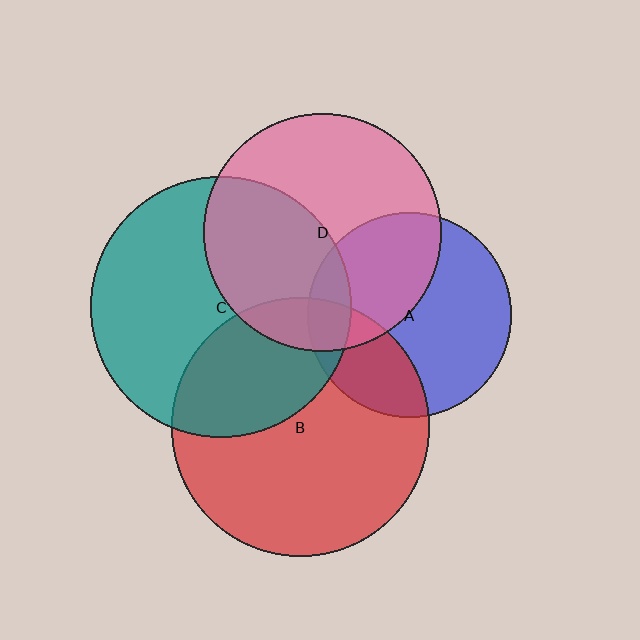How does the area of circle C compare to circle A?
Approximately 1.6 times.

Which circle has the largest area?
Circle C (teal).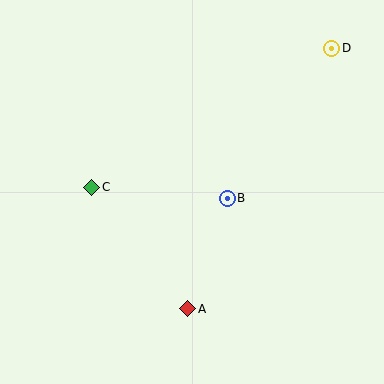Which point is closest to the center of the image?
Point B at (227, 198) is closest to the center.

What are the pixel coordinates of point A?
Point A is at (188, 309).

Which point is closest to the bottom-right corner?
Point A is closest to the bottom-right corner.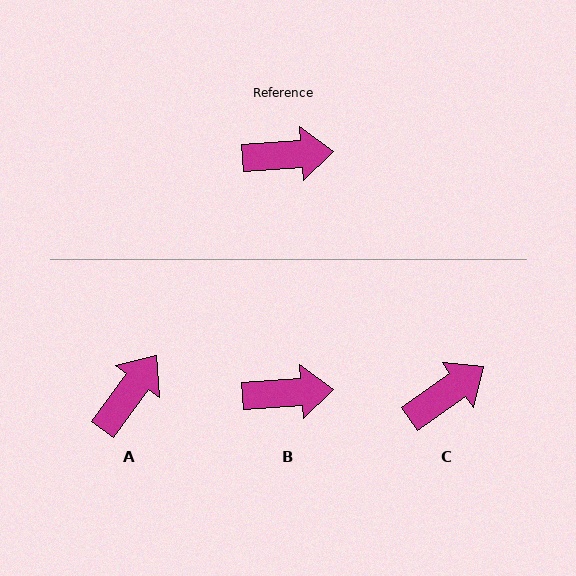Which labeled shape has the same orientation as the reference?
B.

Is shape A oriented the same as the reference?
No, it is off by about 50 degrees.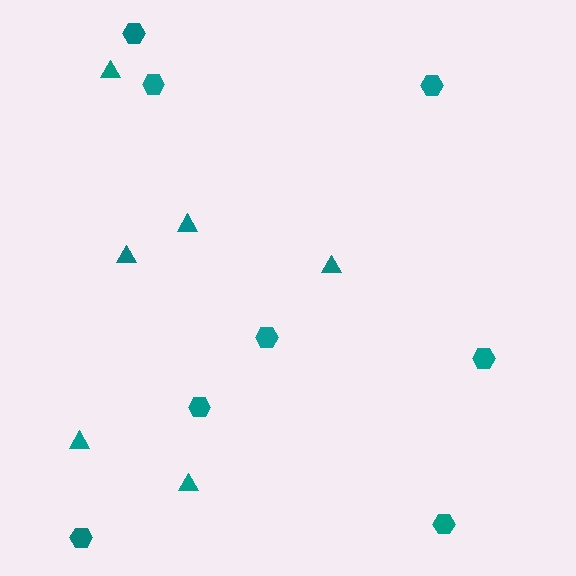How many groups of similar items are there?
There are 2 groups: one group of triangles (6) and one group of hexagons (8).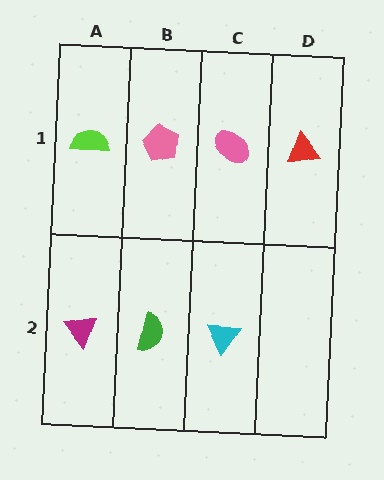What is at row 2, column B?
A green semicircle.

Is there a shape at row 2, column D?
No, that cell is empty.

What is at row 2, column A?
A magenta triangle.